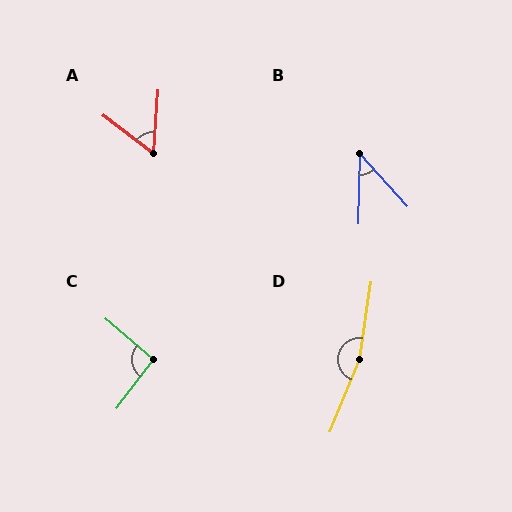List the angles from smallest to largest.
B (44°), A (57°), C (93°), D (167°).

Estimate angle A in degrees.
Approximately 57 degrees.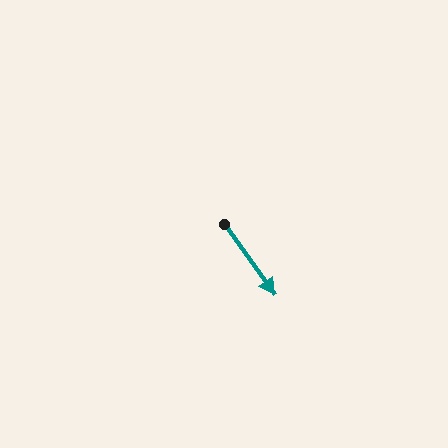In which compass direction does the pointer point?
Southeast.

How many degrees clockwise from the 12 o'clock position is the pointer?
Approximately 144 degrees.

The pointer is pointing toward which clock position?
Roughly 5 o'clock.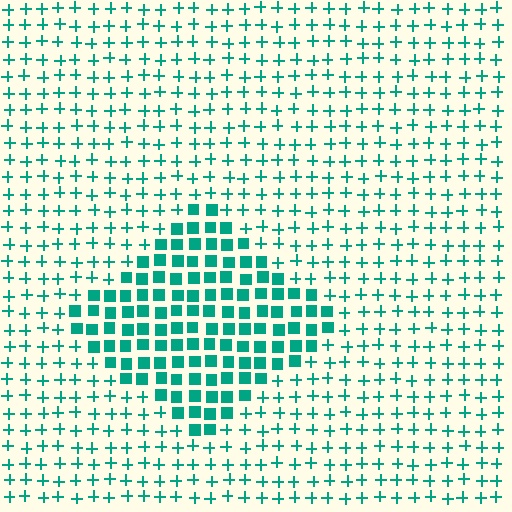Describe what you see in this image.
The image is filled with small teal elements arranged in a uniform grid. A diamond-shaped region contains squares, while the surrounding area contains plus signs. The boundary is defined purely by the change in element shape.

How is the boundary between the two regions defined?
The boundary is defined by a change in element shape: squares inside vs. plus signs outside. All elements share the same color and spacing.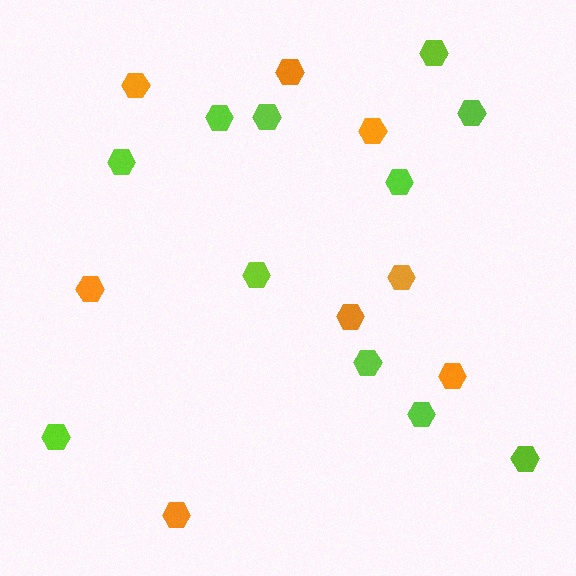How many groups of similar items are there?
There are 2 groups: one group of lime hexagons (11) and one group of orange hexagons (8).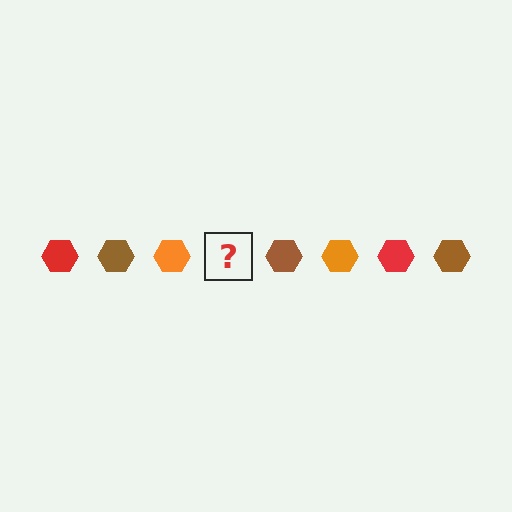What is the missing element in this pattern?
The missing element is a red hexagon.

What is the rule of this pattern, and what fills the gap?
The rule is that the pattern cycles through red, brown, orange hexagons. The gap should be filled with a red hexagon.